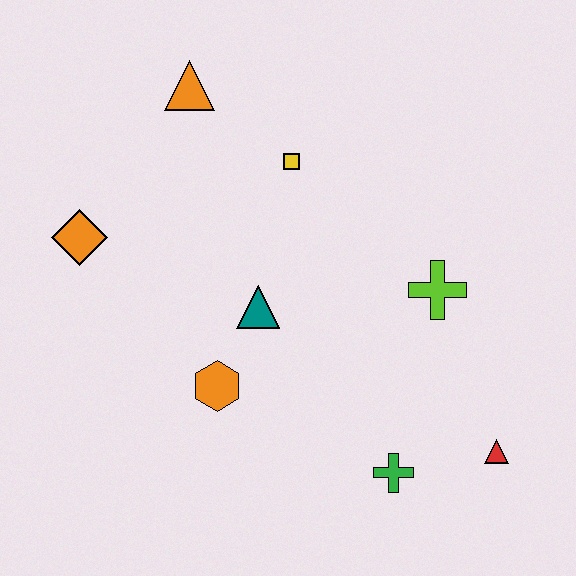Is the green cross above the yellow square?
No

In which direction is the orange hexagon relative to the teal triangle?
The orange hexagon is below the teal triangle.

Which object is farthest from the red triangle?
The orange triangle is farthest from the red triangle.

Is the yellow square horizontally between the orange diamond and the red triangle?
Yes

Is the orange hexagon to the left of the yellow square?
Yes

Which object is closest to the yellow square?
The orange triangle is closest to the yellow square.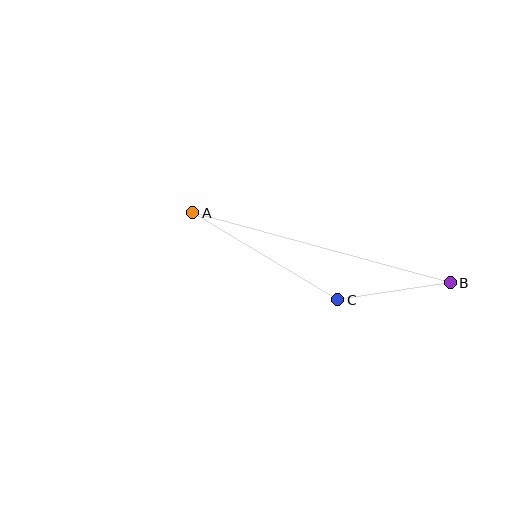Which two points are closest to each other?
Points B and C are closest to each other.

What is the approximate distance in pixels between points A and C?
The distance between A and C is approximately 169 pixels.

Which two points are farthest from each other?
Points A and B are farthest from each other.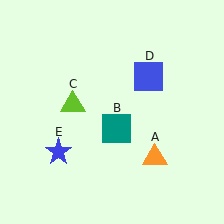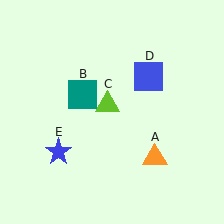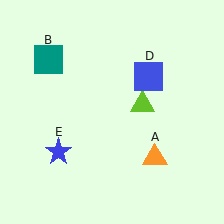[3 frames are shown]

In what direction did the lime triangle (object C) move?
The lime triangle (object C) moved right.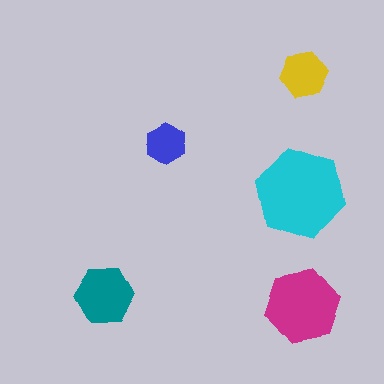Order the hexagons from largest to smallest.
the cyan one, the magenta one, the teal one, the yellow one, the blue one.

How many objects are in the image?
There are 5 objects in the image.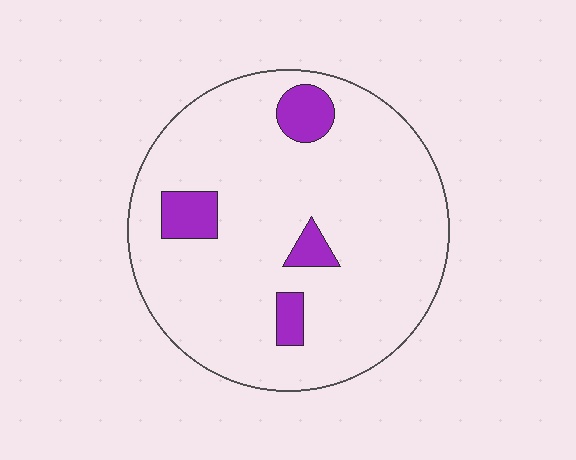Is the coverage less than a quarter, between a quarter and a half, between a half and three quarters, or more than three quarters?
Less than a quarter.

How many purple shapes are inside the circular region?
4.